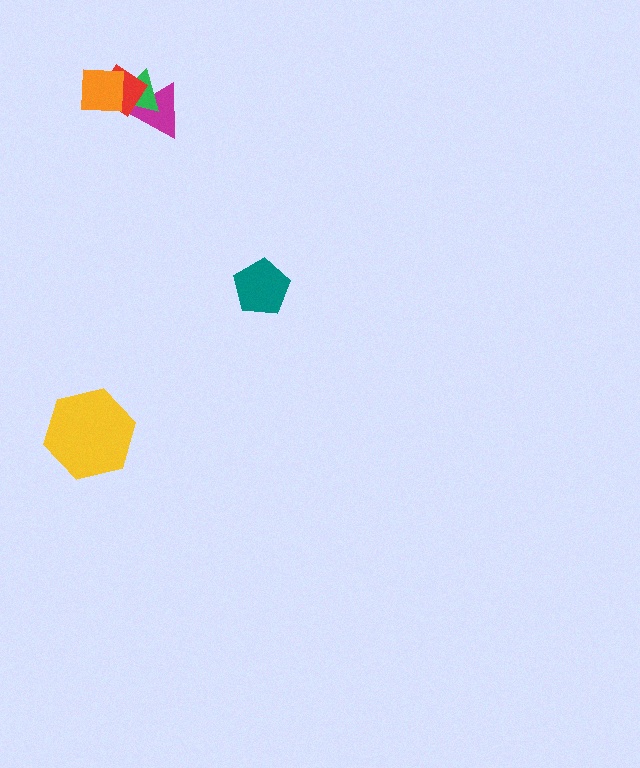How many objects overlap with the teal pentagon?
0 objects overlap with the teal pentagon.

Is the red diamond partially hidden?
Yes, it is partially covered by another shape.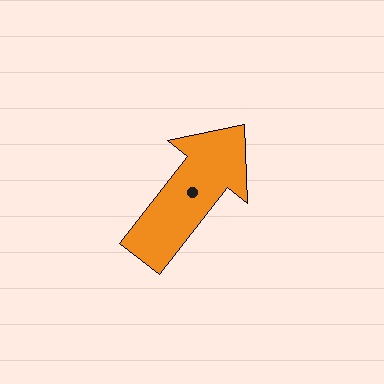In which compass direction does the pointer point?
Northeast.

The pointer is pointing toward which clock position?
Roughly 1 o'clock.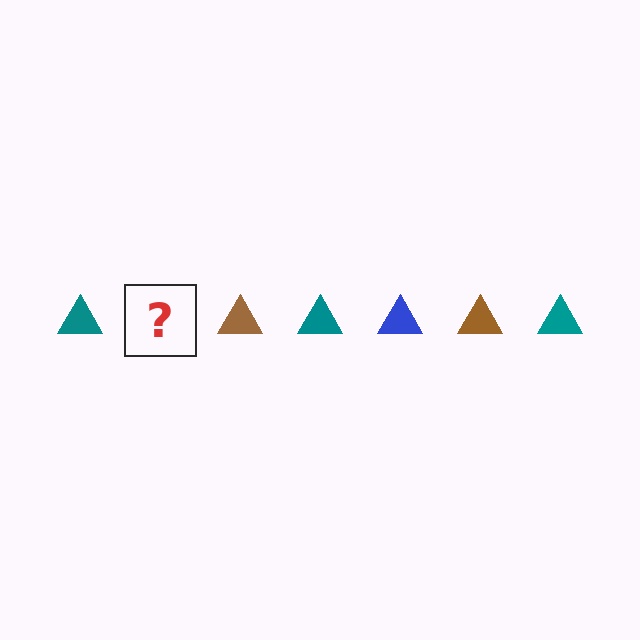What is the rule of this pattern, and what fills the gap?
The rule is that the pattern cycles through teal, blue, brown triangles. The gap should be filled with a blue triangle.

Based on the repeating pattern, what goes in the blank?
The blank should be a blue triangle.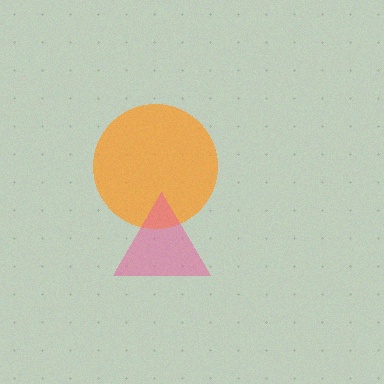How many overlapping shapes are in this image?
There are 2 overlapping shapes in the image.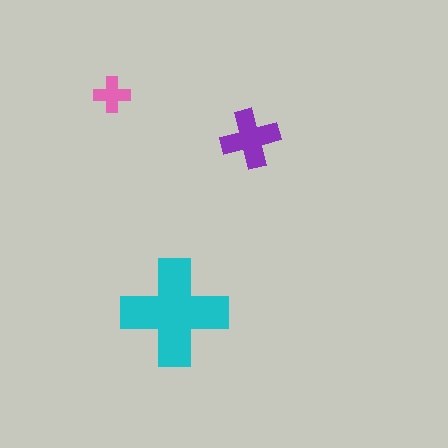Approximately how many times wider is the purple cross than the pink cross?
About 1.5 times wider.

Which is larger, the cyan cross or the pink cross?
The cyan one.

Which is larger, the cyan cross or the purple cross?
The cyan one.